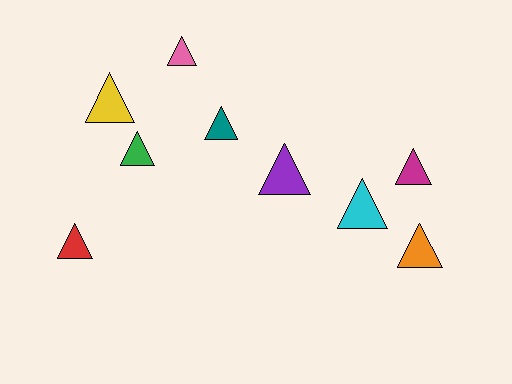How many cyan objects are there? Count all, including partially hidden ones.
There is 1 cyan object.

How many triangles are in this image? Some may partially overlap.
There are 9 triangles.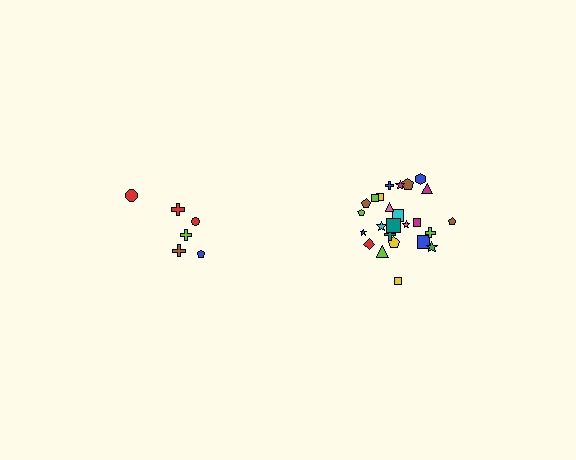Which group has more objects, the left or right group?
The right group.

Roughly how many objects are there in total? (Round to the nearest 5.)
Roughly 30 objects in total.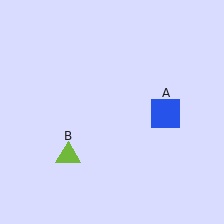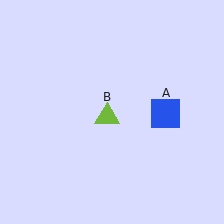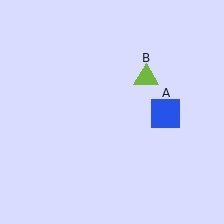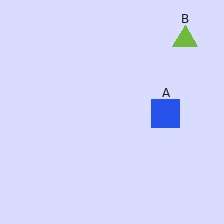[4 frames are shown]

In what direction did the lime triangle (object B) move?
The lime triangle (object B) moved up and to the right.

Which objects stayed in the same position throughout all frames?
Blue square (object A) remained stationary.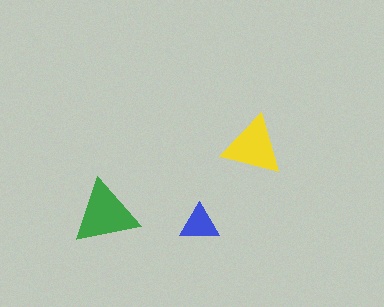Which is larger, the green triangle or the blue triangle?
The green one.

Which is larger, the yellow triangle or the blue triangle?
The yellow one.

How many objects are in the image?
There are 3 objects in the image.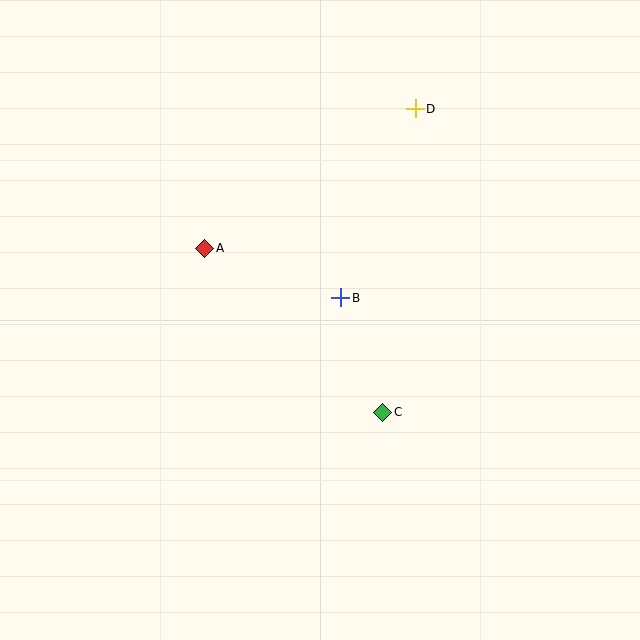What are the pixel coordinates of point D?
Point D is at (415, 109).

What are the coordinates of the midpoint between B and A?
The midpoint between B and A is at (273, 273).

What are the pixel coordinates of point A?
Point A is at (205, 248).